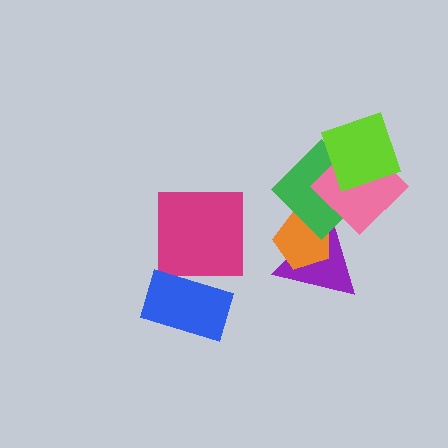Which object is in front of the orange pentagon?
The green diamond is in front of the orange pentagon.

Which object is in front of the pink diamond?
The lime diamond is in front of the pink diamond.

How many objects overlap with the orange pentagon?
2 objects overlap with the orange pentagon.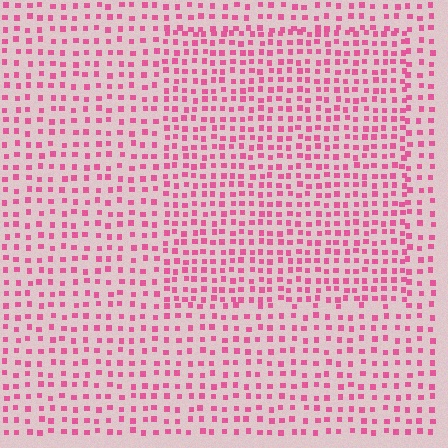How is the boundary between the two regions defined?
The boundary is defined by a change in element density (approximately 1.5x ratio). All elements are the same color, size, and shape.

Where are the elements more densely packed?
The elements are more densely packed inside the rectangle boundary.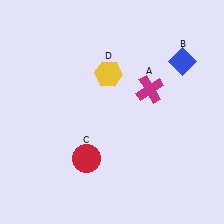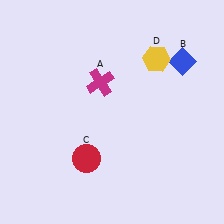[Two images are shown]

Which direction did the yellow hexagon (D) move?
The yellow hexagon (D) moved right.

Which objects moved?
The objects that moved are: the magenta cross (A), the yellow hexagon (D).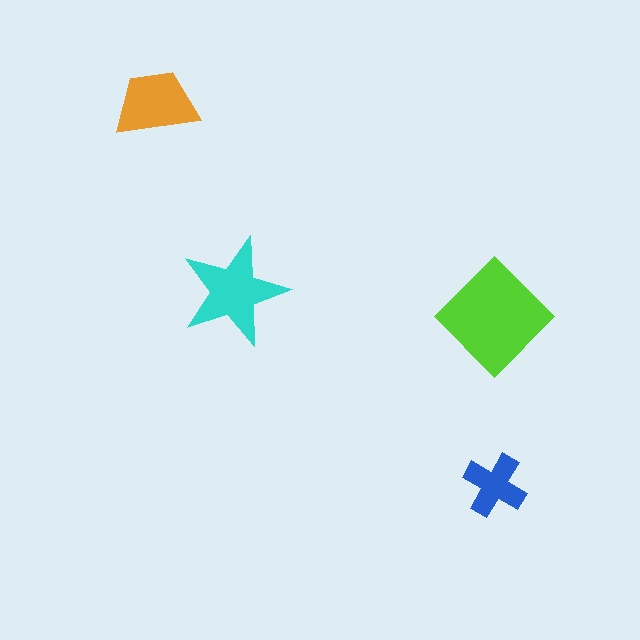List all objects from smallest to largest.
The blue cross, the orange trapezoid, the cyan star, the lime diamond.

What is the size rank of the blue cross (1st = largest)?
4th.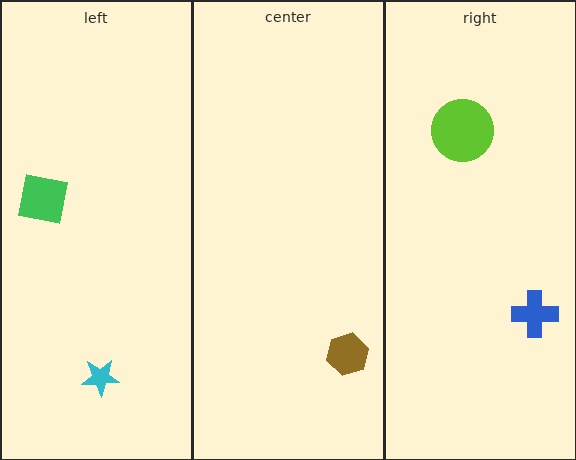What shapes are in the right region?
The blue cross, the lime circle.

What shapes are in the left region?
The green square, the cyan star.